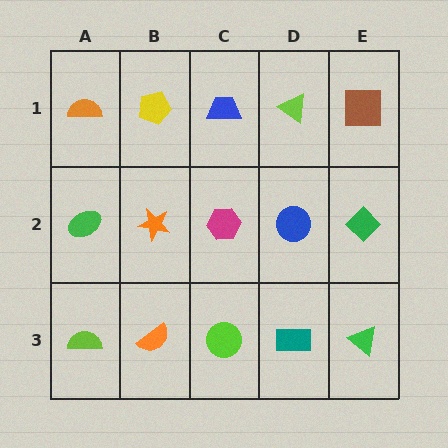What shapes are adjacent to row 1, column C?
A magenta hexagon (row 2, column C), a yellow pentagon (row 1, column B), a lime triangle (row 1, column D).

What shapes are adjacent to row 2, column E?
A brown square (row 1, column E), a green triangle (row 3, column E), a blue circle (row 2, column D).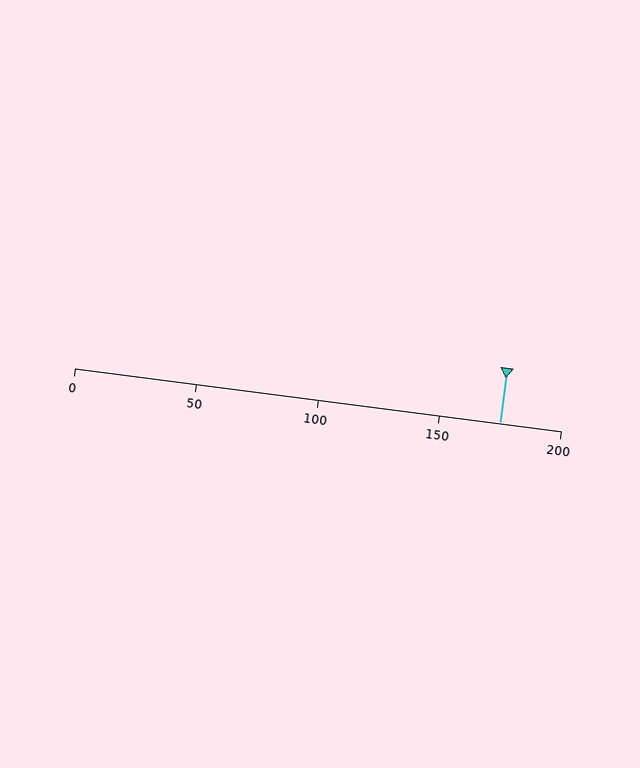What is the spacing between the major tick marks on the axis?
The major ticks are spaced 50 apart.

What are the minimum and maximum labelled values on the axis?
The axis runs from 0 to 200.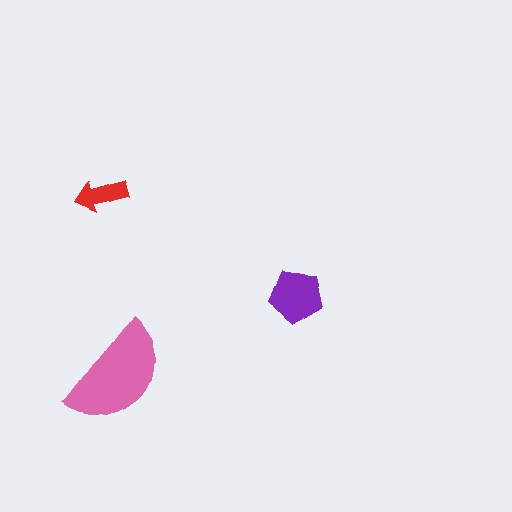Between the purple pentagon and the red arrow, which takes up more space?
The purple pentagon.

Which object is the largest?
The pink semicircle.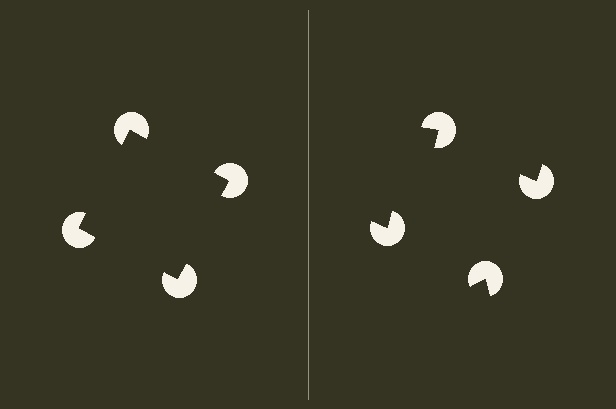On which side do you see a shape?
An illusory square appears on the left side. On the right side the wedge cuts are rotated, so no coherent shape forms.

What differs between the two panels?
The pac-man discs are positioned identically on both sides; only the wedge orientations differ. On the left they align to a square; on the right they are misaligned.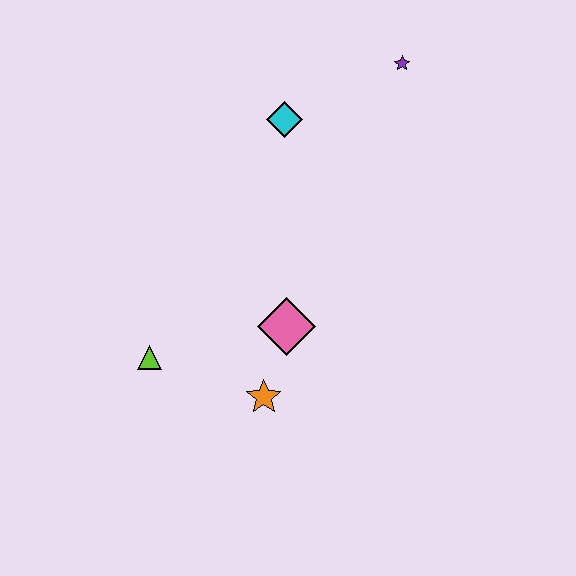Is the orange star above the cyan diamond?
No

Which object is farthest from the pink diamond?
The purple star is farthest from the pink diamond.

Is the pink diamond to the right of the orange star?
Yes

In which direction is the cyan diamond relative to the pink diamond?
The cyan diamond is above the pink diamond.